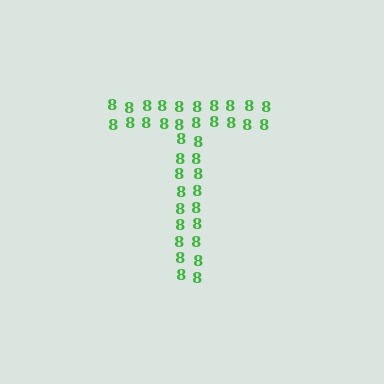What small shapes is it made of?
It is made of small digit 8's.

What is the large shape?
The large shape is the letter T.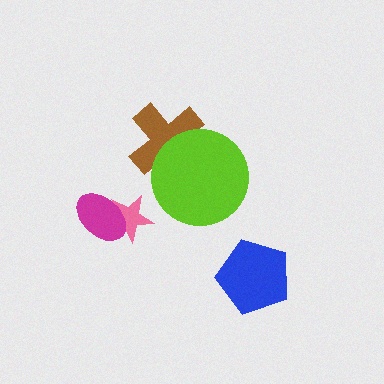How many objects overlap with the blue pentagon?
0 objects overlap with the blue pentagon.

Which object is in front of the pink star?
The magenta ellipse is in front of the pink star.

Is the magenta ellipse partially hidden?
No, no other shape covers it.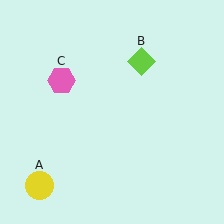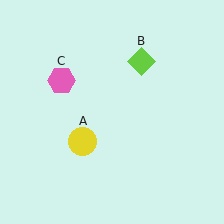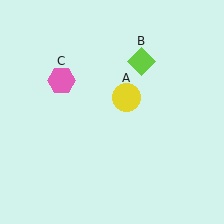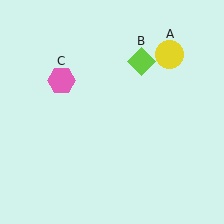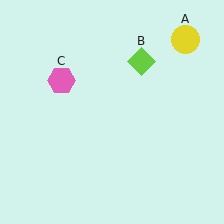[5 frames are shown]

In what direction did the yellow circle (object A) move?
The yellow circle (object A) moved up and to the right.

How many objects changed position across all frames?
1 object changed position: yellow circle (object A).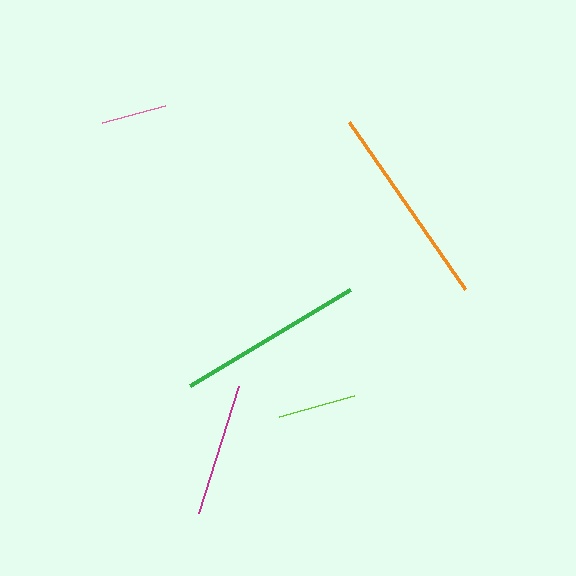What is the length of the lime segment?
The lime segment is approximately 78 pixels long.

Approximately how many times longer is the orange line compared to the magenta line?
The orange line is approximately 1.5 times the length of the magenta line.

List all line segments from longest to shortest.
From longest to shortest: orange, green, magenta, lime, pink.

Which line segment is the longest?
The orange line is the longest at approximately 203 pixels.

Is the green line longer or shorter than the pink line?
The green line is longer than the pink line.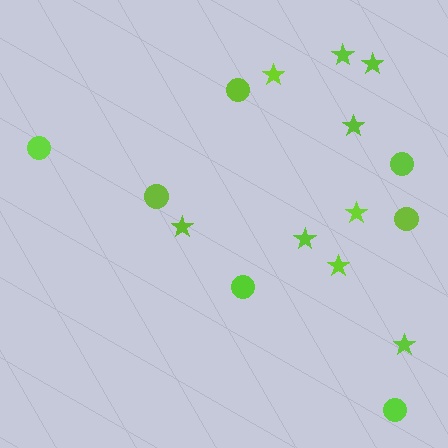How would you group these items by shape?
There are 2 groups: one group of stars (9) and one group of circles (7).